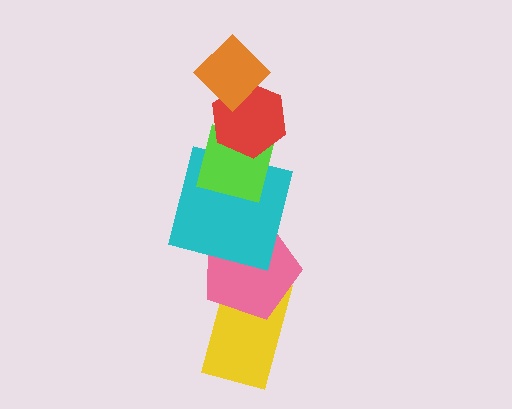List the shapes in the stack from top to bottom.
From top to bottom: the orange diamond, the red hexagon, the lime square, the cyan square, the pink pentagon, the yellow rectangle.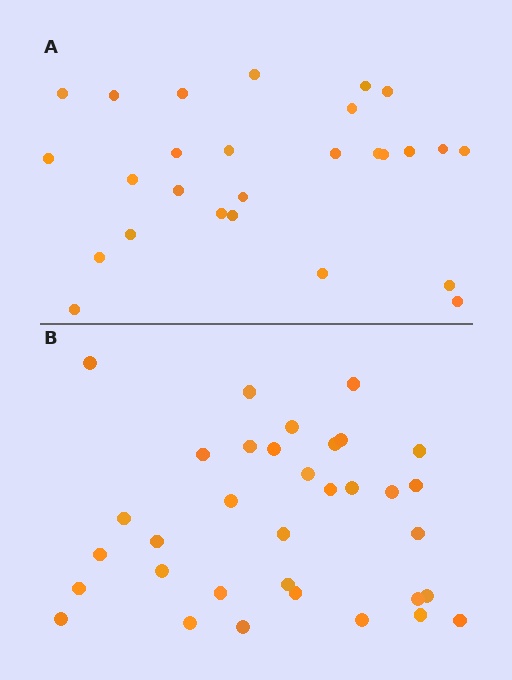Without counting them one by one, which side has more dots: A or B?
Region B (the bottom region) has more dots.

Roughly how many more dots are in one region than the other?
Region B has roughly 8 or so more dots than region A.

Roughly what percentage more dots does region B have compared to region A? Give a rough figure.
About 25% more.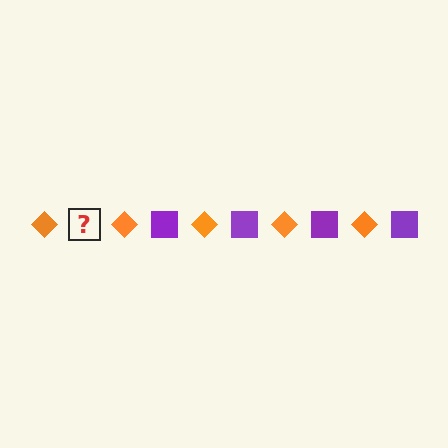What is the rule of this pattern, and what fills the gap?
The rule is that the pattern alternates between orange diamond and purple square. The gap should be filled with a purple square.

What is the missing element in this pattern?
The missing element is a purple square.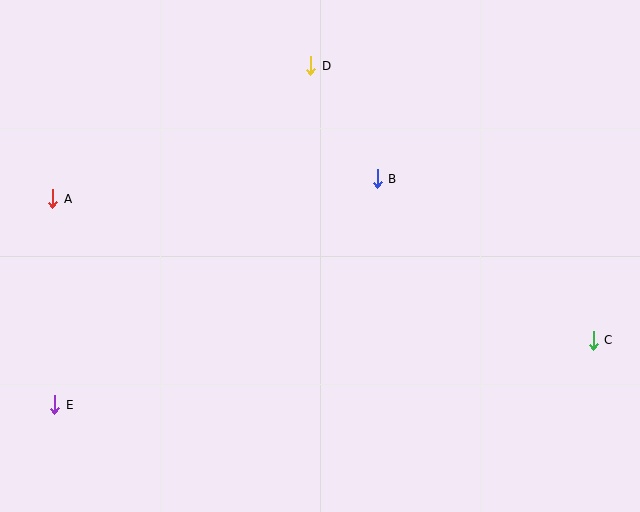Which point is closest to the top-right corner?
Point B is closest to the top-right corner.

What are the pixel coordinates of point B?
Point B is at (377, 179).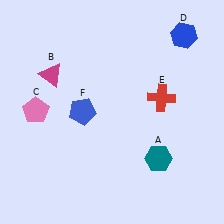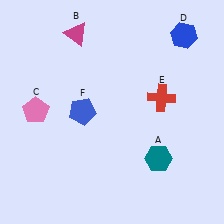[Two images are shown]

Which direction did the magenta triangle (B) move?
The magenta triangle (B) moved up.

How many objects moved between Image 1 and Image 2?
1 object moved between the two images.